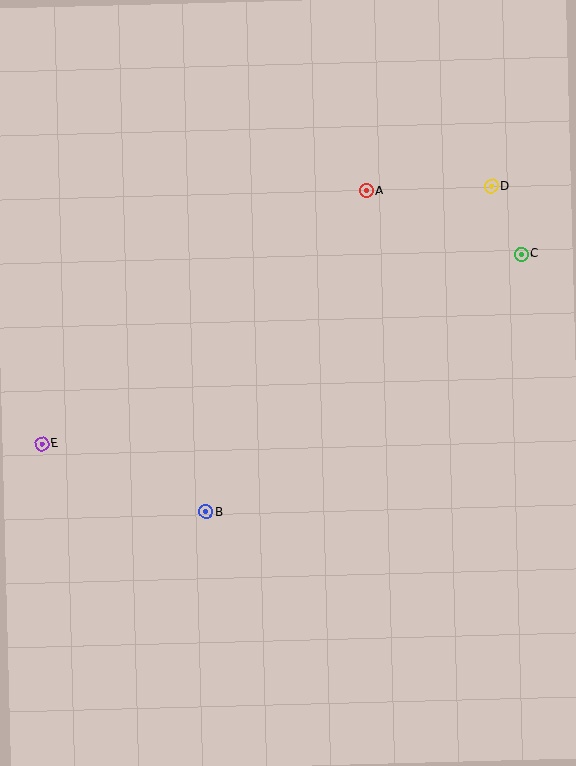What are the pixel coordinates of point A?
Point A is at (366, 190).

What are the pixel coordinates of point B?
Point B is at (206, 512).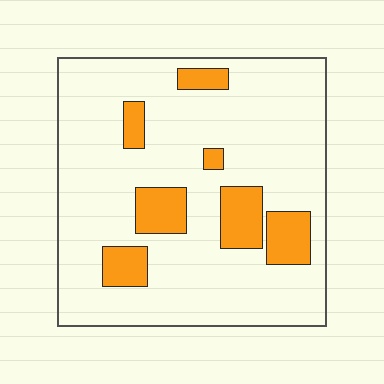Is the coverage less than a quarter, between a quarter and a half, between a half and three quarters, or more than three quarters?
Less than a quarter.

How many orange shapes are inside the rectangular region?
7.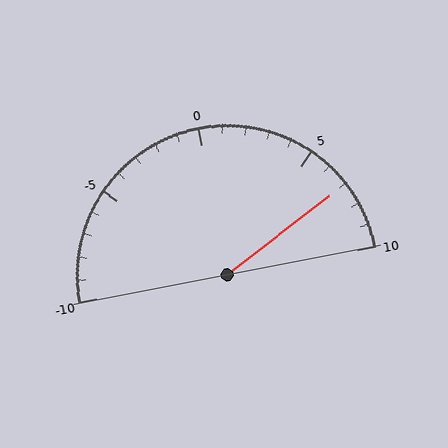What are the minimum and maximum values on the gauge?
The gauge ranges from -10 to 10.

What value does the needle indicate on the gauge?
The needle indicates approximately 7.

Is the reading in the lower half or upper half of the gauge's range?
The reading is in the upper half of the range (-10 to 10).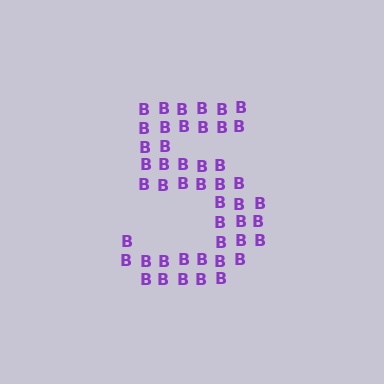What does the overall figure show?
The overall figure shows the digit 5.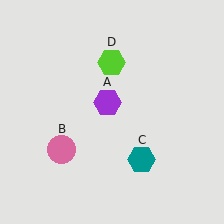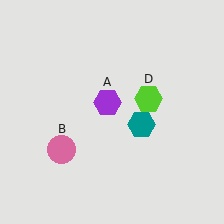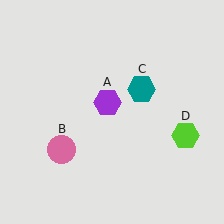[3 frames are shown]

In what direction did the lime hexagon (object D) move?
The lime hexagon (object D) moved down and to the right.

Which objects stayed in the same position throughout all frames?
Purple hexagon (object A) and pink circle (object B) remained stationary.